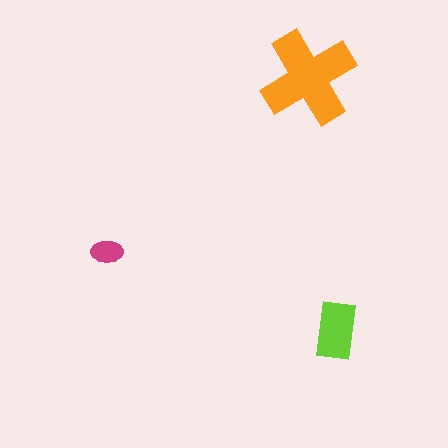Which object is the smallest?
The magenta ellipse.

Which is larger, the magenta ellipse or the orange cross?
The orange cross.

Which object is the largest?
The orange cross.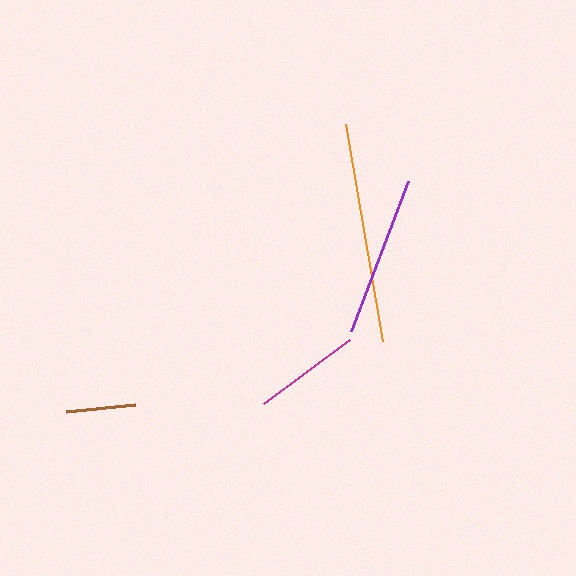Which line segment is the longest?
The orange line is the longest at approximately 220 pixels.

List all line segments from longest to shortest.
From longest to shortest: orange, purple, magenta, brown.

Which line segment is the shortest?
The brown line is the shortest at approximately 69 pixels.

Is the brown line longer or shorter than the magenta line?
The magenta line is longer than the brown line.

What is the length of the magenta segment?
The magenta segment is approximately 107 pixels long.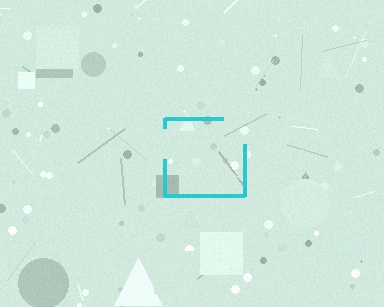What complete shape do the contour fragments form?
The contour fragments form a square.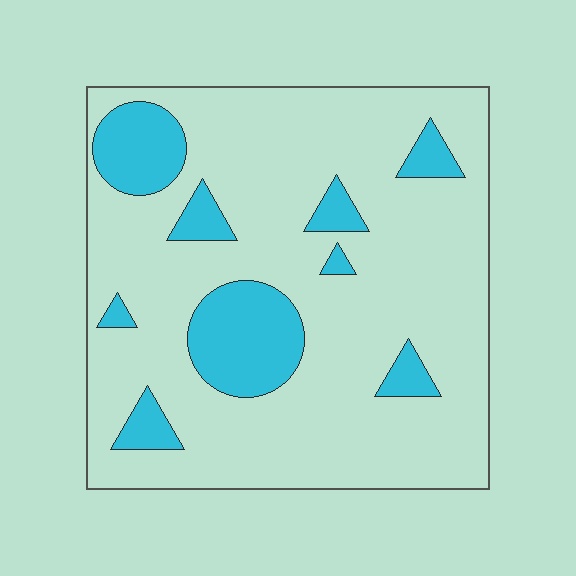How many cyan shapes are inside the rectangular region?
9.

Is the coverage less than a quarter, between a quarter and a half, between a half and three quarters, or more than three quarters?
Less than a quarter.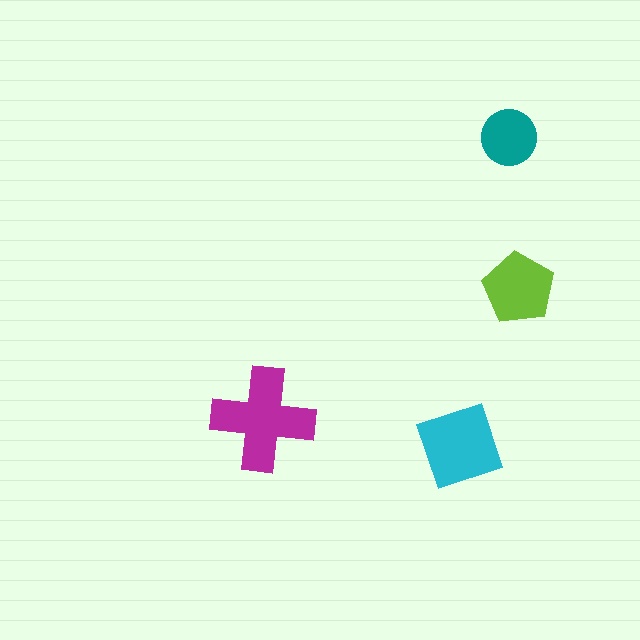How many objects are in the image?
There are 4 objects in the image.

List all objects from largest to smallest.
The magenta cross, the cyan square, the lime pentagon, the teal circle.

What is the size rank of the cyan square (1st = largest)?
2nd.